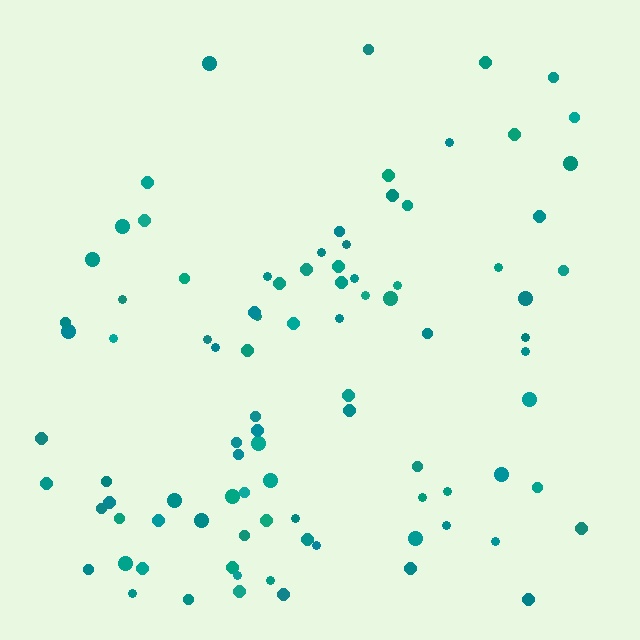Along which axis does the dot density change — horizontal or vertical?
Vertical.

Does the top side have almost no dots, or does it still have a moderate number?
Still a moderate number, just noticeably fewer than the bottom.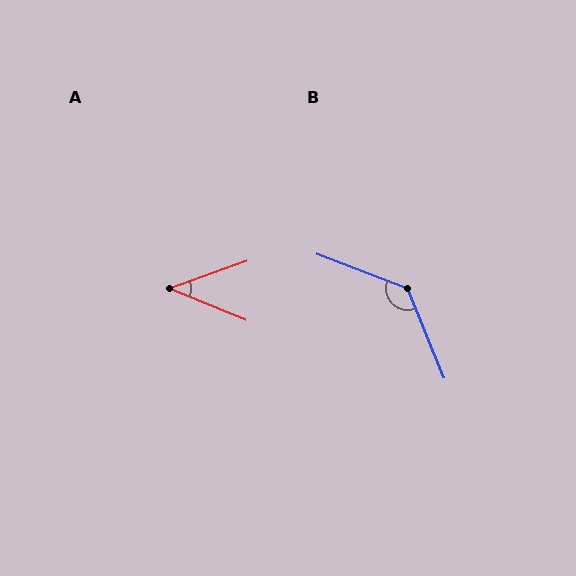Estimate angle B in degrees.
Approximately 133 degrees.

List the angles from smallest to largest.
A (42°), B (133°).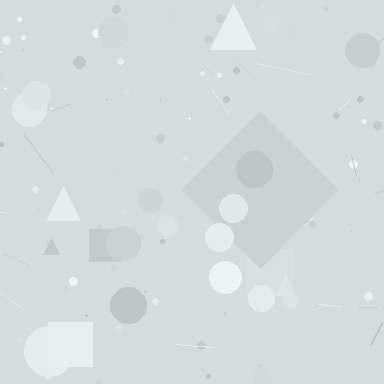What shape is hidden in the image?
A diamond is hidden in the image.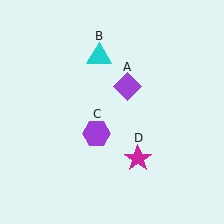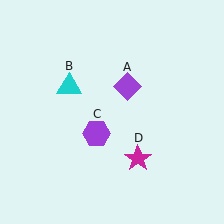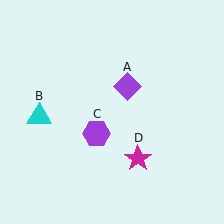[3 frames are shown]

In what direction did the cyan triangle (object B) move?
The cyan triangle (object B) moved down and to the left.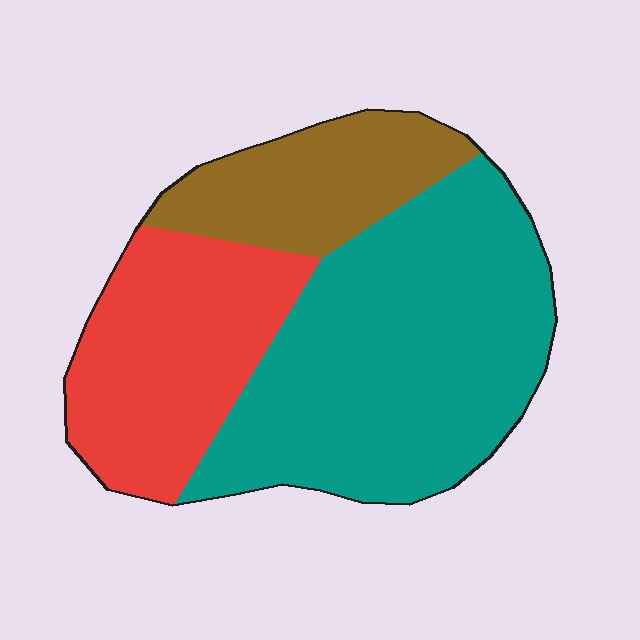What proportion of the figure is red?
Red covers about 30% of the figure.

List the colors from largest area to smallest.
From largest to smallest: teal, red, brown.